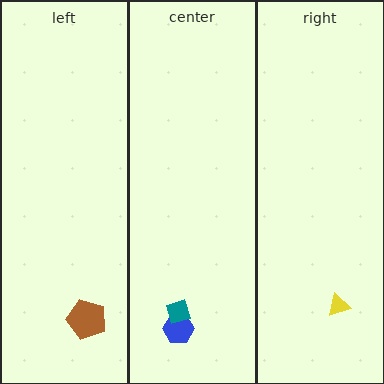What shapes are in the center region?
The blue hexagon, the teal diamond.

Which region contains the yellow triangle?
The right region.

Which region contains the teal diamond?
The center region.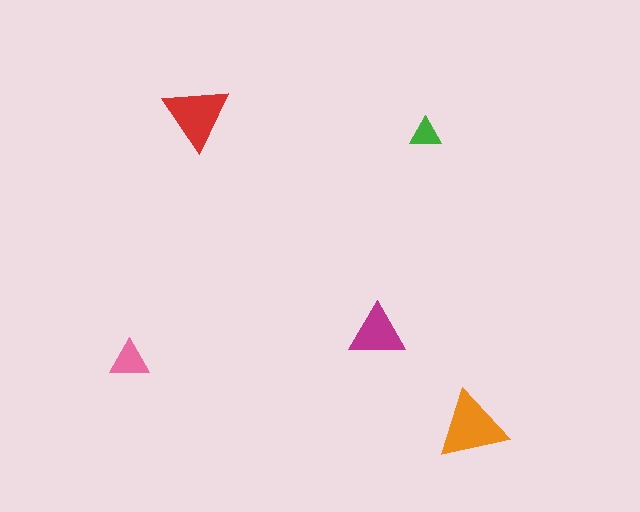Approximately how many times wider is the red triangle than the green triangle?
About 2 times wider.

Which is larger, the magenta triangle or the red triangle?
The red one.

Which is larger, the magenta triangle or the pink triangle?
The magenta one.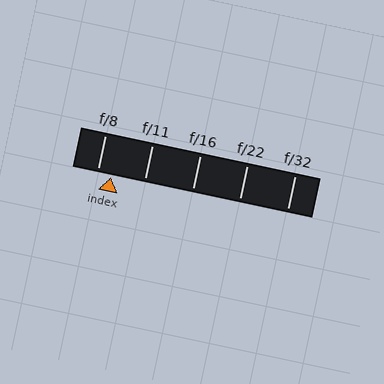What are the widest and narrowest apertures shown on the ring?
The widest aperture shown is f/8 and the narrowest is f/32.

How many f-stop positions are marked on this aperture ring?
There are 5 f-stop positions marked.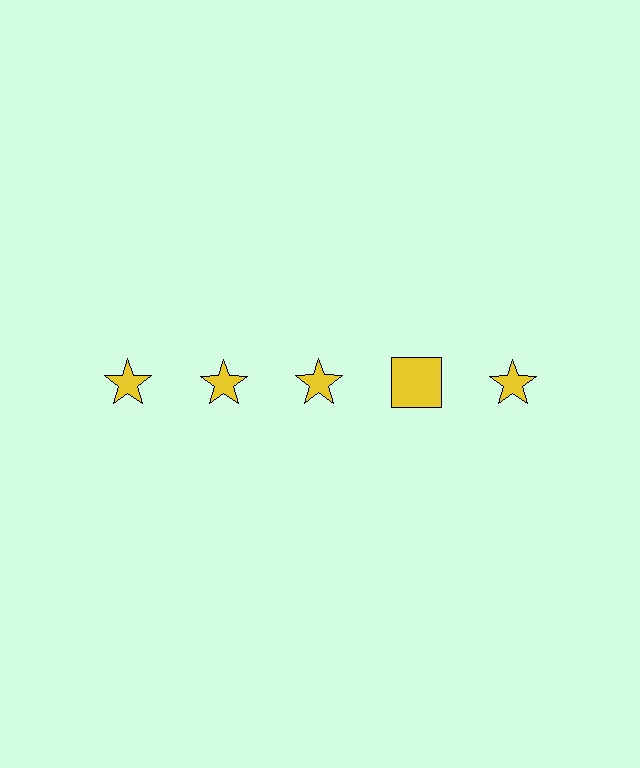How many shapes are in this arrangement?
There are 5 shapes arranged in a grid pattern.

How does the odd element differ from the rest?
It has a different shape: square instead of star.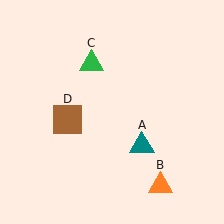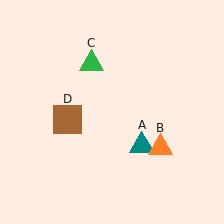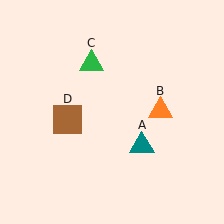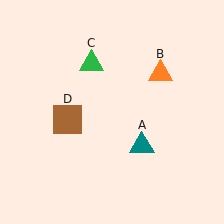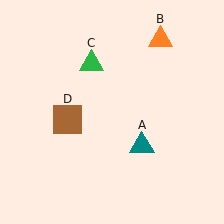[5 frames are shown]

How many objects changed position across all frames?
1 object changed position: orange triangle (object B).